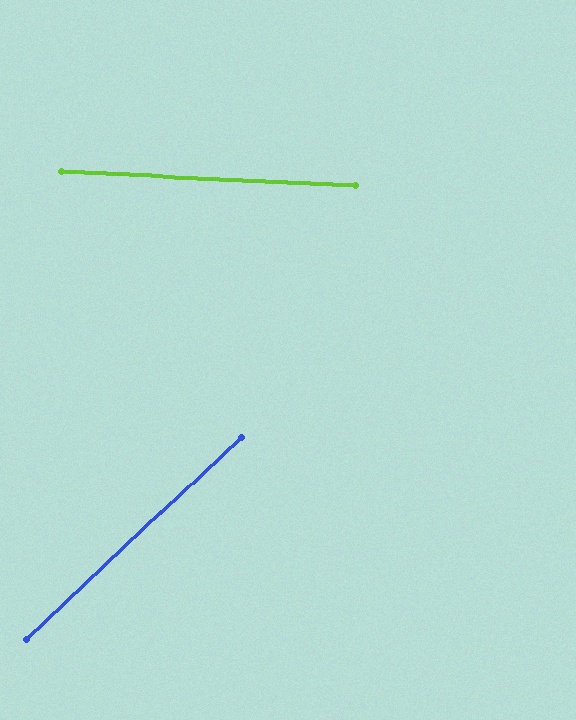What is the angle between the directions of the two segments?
Approximately 46 degrees.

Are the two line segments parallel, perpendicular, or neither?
Neither parallel nor perpendicular — they differ by about 46°.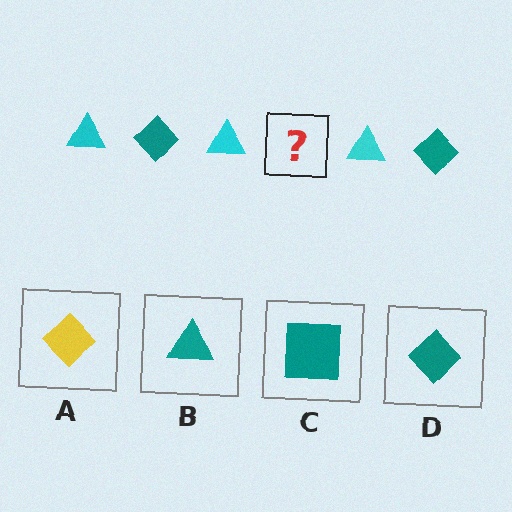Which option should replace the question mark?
Option D.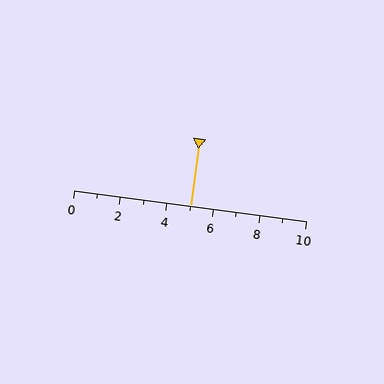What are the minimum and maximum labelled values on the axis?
The axis runs from 0 to 10.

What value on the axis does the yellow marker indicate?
The marker indicates approximately 5.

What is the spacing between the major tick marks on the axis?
The major ticks are spaced 2 apart.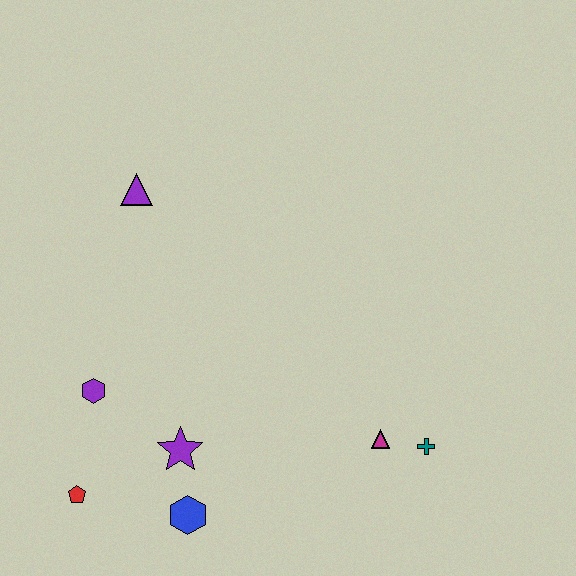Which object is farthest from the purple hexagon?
The teal cross is farthest from the purple hexagon.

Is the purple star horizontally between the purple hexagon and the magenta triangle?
Yes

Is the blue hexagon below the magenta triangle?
Yes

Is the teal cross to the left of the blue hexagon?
No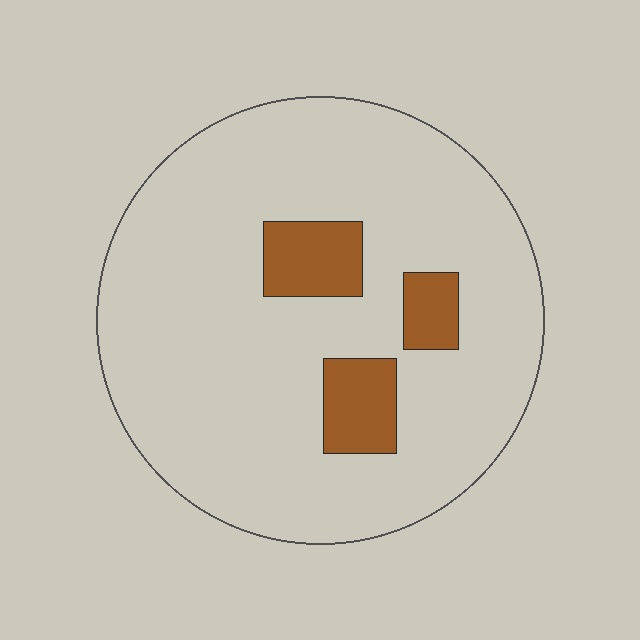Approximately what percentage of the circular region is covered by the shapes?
Approximately 10%.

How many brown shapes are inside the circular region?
3.